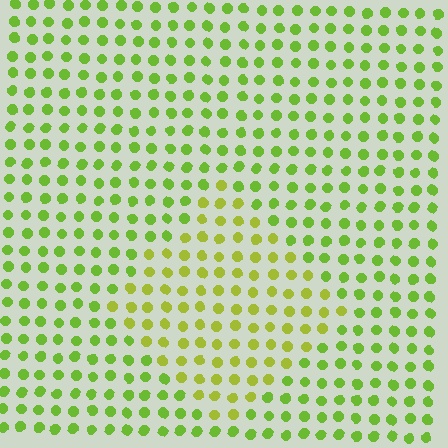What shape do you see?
I see a diamond.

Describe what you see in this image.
The image is filled with small lime elements in a uniform arrangement. A diamond-shaped region is visible where the elements are tinted to a slightly different hue, forming a subtle color boundary.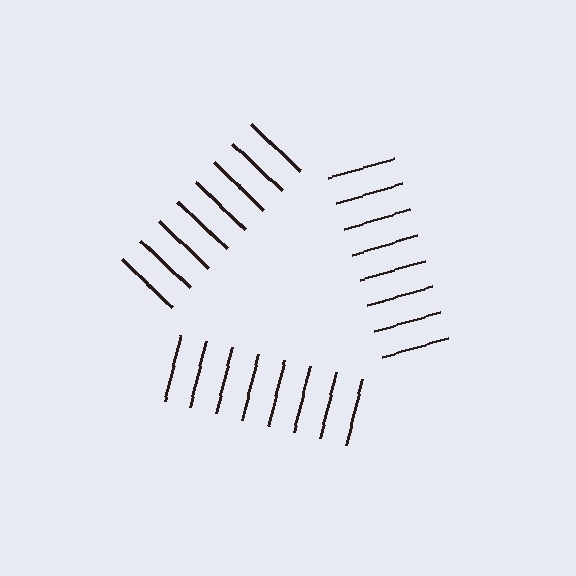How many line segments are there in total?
24 — 8 along each of the 3 edges.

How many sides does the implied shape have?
3 sides — the line-ends trace a triangle.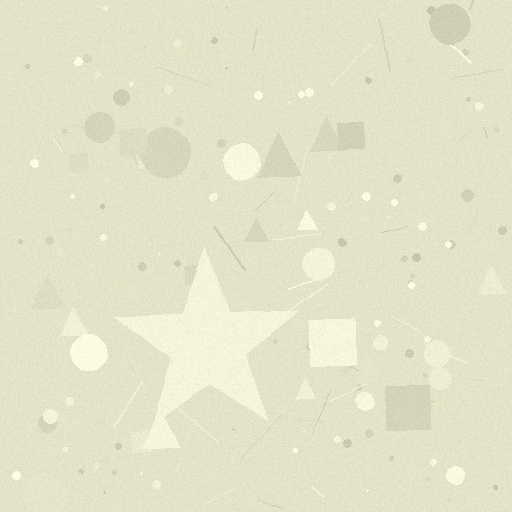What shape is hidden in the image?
A star is hidden in the image.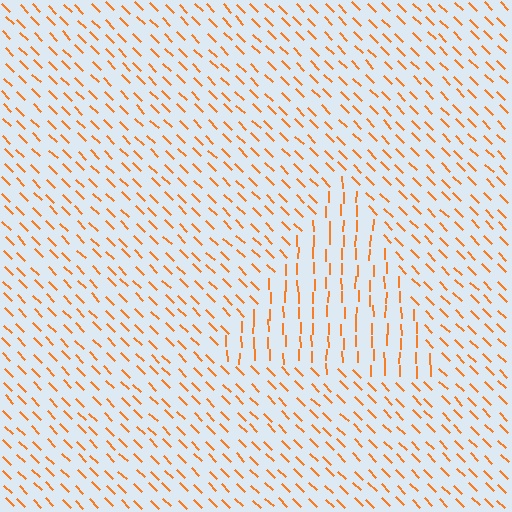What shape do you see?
I see a triangle.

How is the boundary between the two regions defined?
The boundary is defined purely by a change in line orientation (approximately 45 degrees difference). All lines are the same color and thickness.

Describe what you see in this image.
The image is filled with small orange line segments. A triangle region in the image has lines oriented differently from the surrounding lines, creating a visible texture boundary.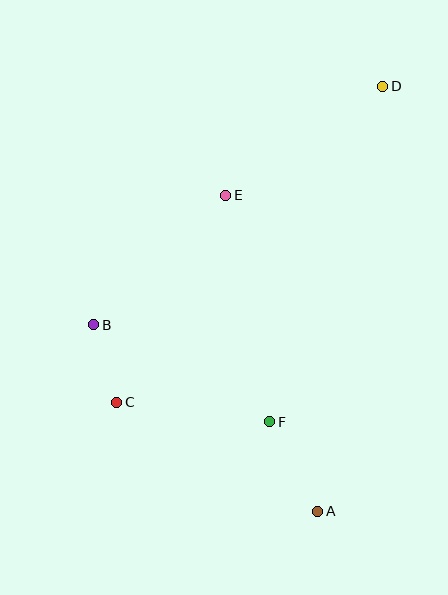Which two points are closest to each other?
Points B and C are closest to each other.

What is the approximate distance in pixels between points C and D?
The distance between C and D is approximately 413 pixels.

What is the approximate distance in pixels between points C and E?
The distance between C and E is approximately 234 pixels.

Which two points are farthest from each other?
Points A and D are farthest from each other.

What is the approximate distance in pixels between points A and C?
The distance between A and C is approximately 229 pixels.